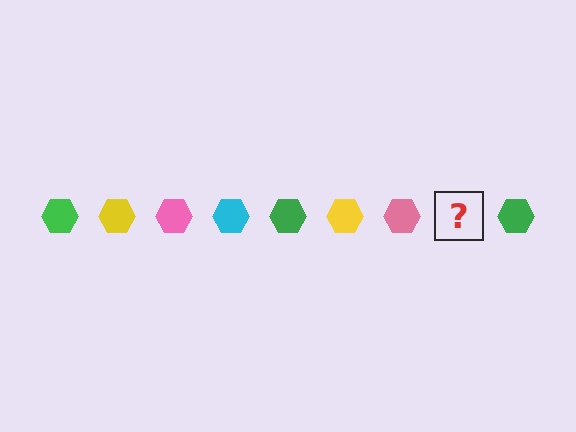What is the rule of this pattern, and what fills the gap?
The rule is that the pattern cycles through green, yellow, pink, cyan hexagons. The gap should be filled with a cyan hexagon.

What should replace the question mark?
The question mark should be replaced with a cyan hexagon.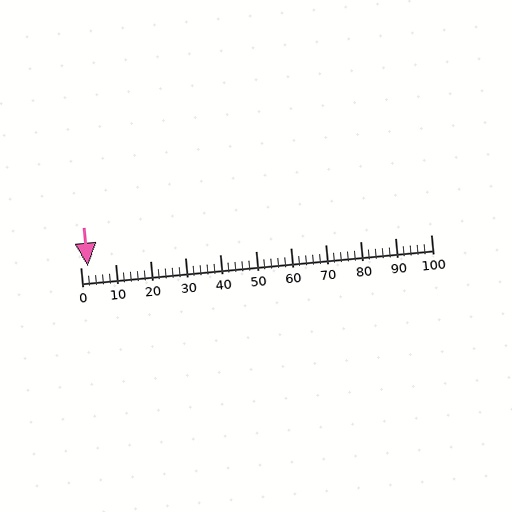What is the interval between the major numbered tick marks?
The major tick marks are spaced 10 units apart.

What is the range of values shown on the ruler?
The ruler shows values from 0 to 100.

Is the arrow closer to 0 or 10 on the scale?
The arrow is closer to 0.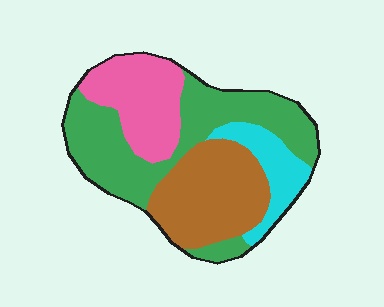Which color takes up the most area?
Green, at roughly 40%.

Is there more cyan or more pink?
Pink.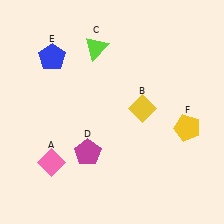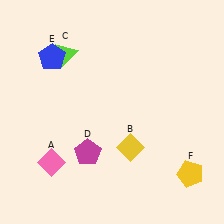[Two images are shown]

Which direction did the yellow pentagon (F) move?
The yellow pentagon (F) moved down.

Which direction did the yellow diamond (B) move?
The yellow diamond (B) moved down.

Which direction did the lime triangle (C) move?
The lime triangle (C) moved left.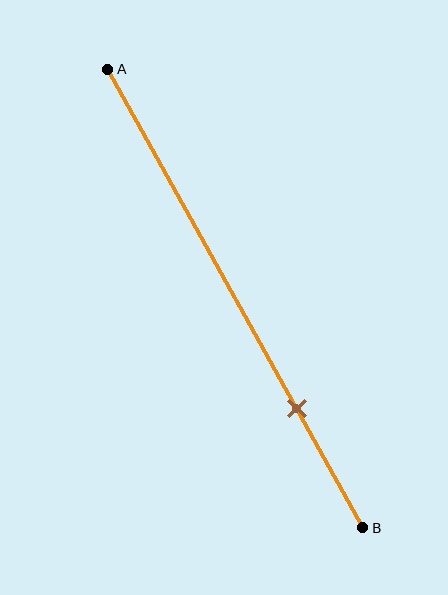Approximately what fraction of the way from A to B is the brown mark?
The brown mark is approximately 75% of the way from A to B.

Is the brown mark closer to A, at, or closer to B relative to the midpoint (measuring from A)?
The brown mark is closer to point B than the midpoint of segment AB.